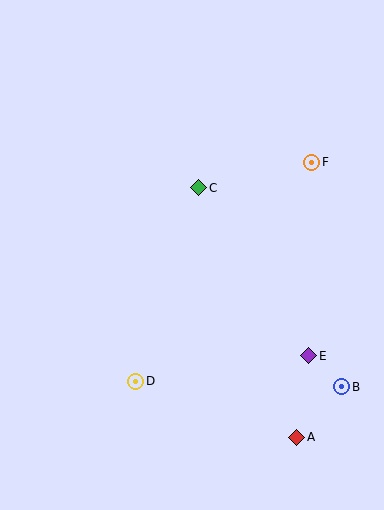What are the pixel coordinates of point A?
Point A is at (297, 437).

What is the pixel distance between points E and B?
The distance between E and B is 45 pixels.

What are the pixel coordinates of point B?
Point B is at (342, 387).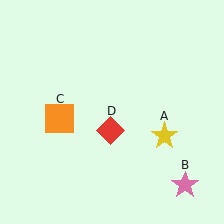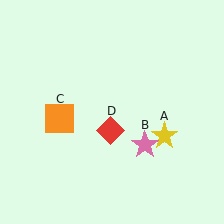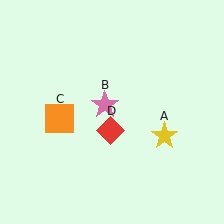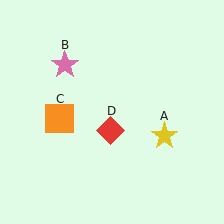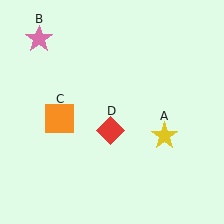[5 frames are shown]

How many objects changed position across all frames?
1 object changed position: pink star (object B).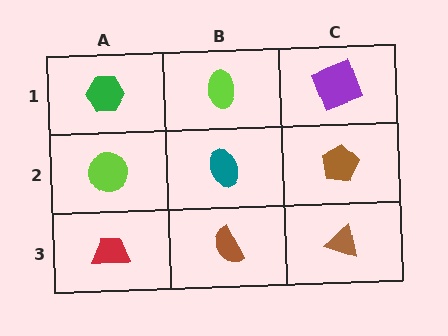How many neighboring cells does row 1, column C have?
2.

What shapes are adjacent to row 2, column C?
A purple square (row 1, column C), a brown triangle (row 3, column C), a teal ellipse (row 2, column B).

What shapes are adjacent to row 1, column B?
A teal ellipse (row 2, column B), a green hexagon (row 1, column A), a purple square (row 1, column C).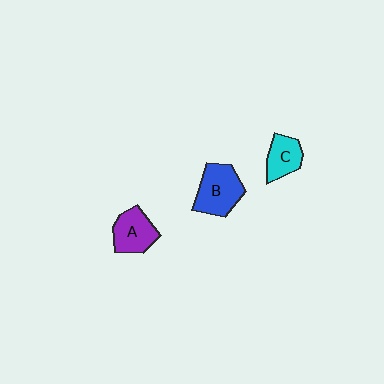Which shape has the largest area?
Shape B (blue).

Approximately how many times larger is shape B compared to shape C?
Approximately 1.5 times.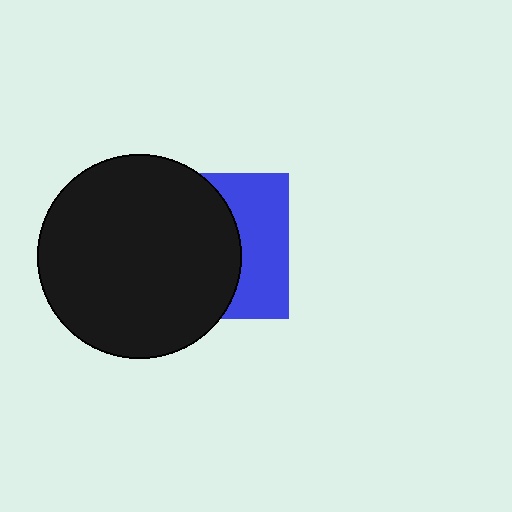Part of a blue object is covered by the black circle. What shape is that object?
It is a square.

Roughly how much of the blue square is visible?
A small part of it is visible (roughly 40%).